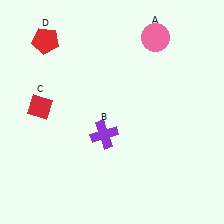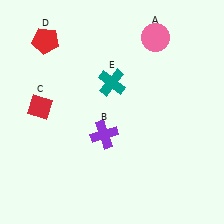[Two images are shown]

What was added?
A teal cross (E) was added in Image 2.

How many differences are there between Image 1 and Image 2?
There is 1 difference between the two images.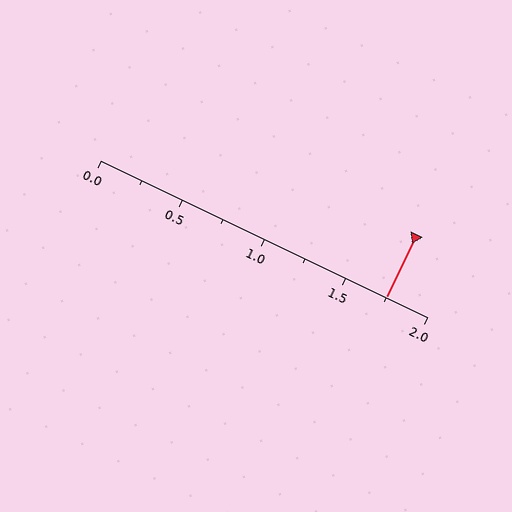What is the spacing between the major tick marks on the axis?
The major ticks are spaced 0.5 apart.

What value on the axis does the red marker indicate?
The marker indicates approximately 1.75.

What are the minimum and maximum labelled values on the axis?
The axis runs from 0.0 to 2.0.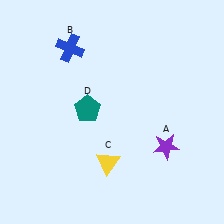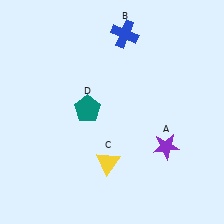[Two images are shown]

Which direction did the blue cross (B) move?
The blue cross (B) moved right.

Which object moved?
The blue cross (B) moved right.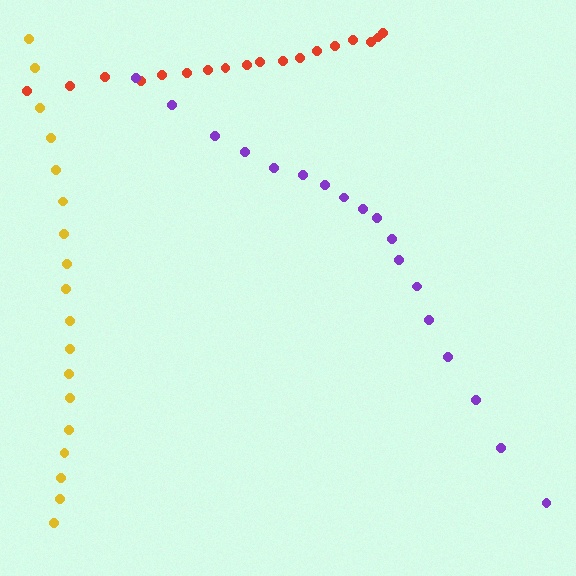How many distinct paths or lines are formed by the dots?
There are 3 distinct paths.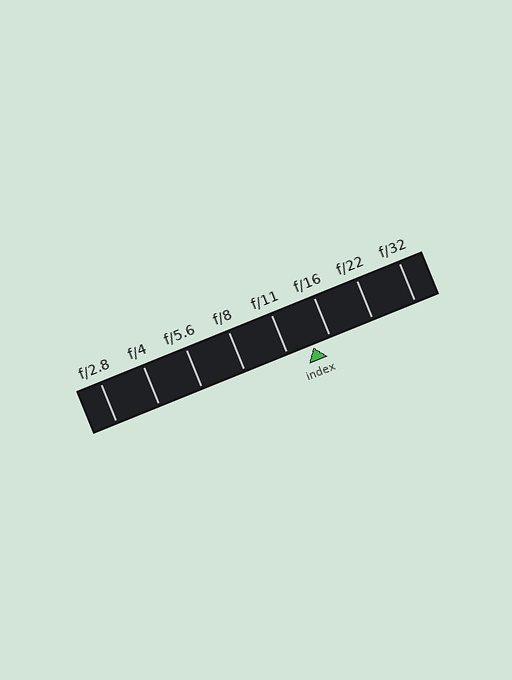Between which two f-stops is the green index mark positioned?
The index mark is between f/11 and f/16.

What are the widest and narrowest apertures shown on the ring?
The widest aperture shown is f/2.8 and the narrowest is f/32.